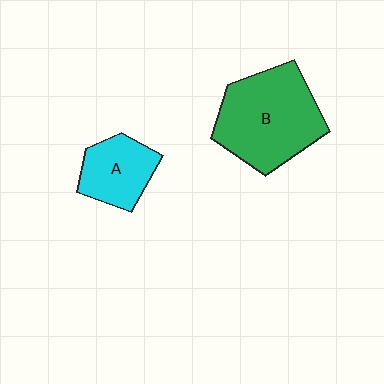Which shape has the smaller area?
Shape A (cyan).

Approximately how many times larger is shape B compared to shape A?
Approximately 1.9 times.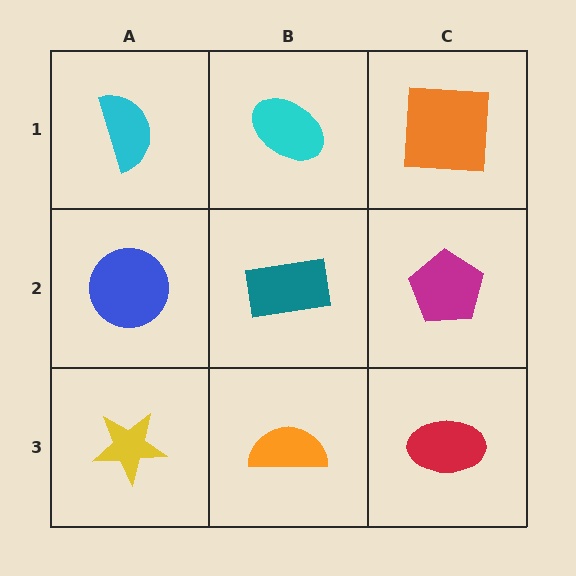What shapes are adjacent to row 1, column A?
A blue circle (row 2, column A), a cyan ellipse (row 1, column B).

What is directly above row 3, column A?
A blue circle.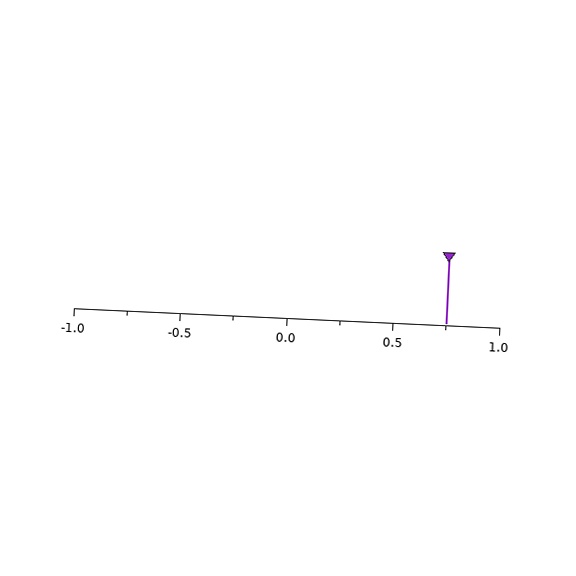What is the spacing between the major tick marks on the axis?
The major ticks are spaced 0.5 apart.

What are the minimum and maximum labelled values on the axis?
The axis runs from -1.0 to 1.0.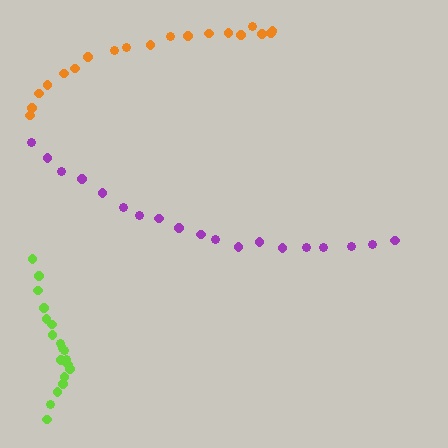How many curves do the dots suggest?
There are 3 distinct paths.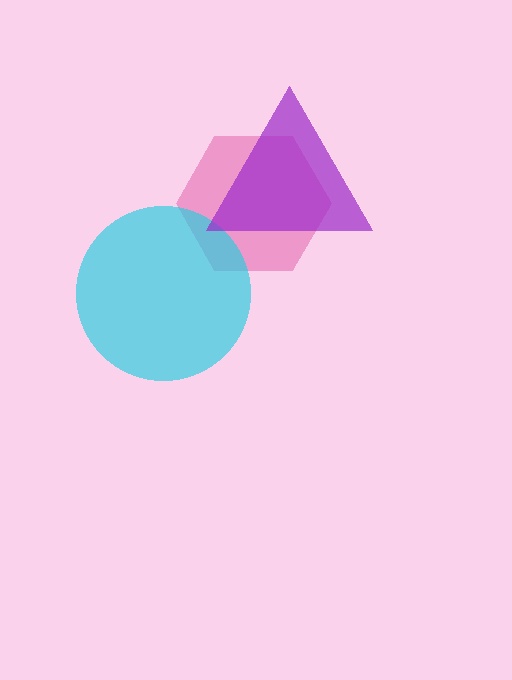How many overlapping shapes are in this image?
There are 3 overlapping shapes in the image.